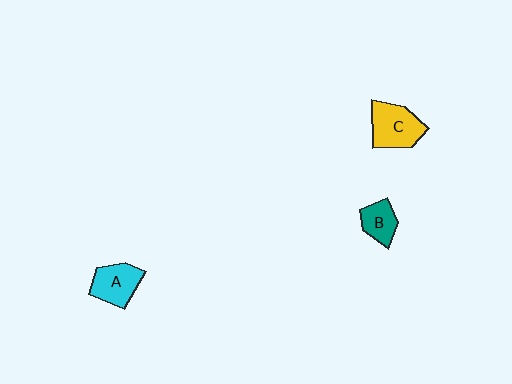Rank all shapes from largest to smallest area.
From largest to smallest: C (yellow), A (cyan), B (teal).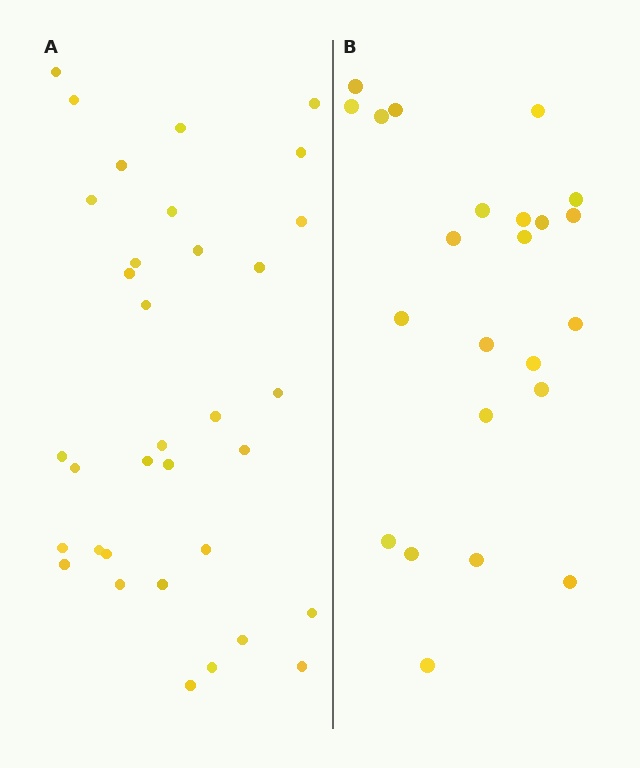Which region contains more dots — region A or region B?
Region A (the left region) has more dots.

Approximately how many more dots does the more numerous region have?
Region A has roughly 12 or so more dots than region B.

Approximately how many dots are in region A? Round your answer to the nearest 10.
About 30 dots. (The exact count is 34, which rounds to 30.)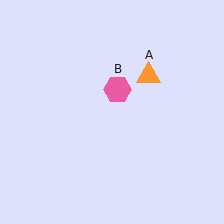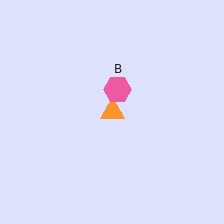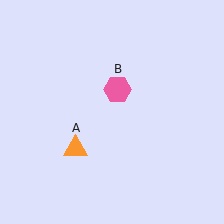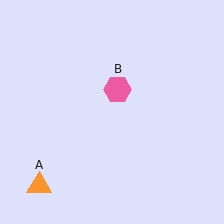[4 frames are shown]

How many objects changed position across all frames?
1 object changed position: orange triangle (object A).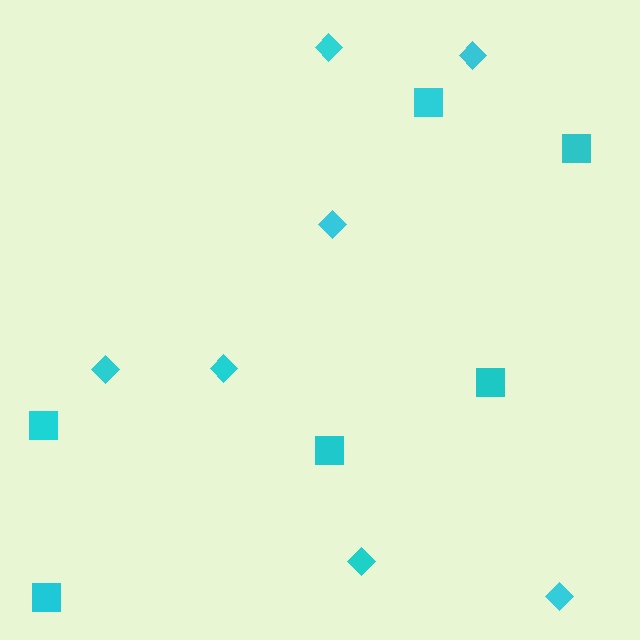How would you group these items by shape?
There are 2 groups: one group of squares (6) and one group of diamonds (7).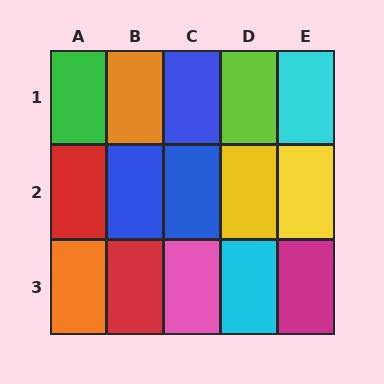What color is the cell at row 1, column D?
Lime.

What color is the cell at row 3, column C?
Pink.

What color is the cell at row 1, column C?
Blue.